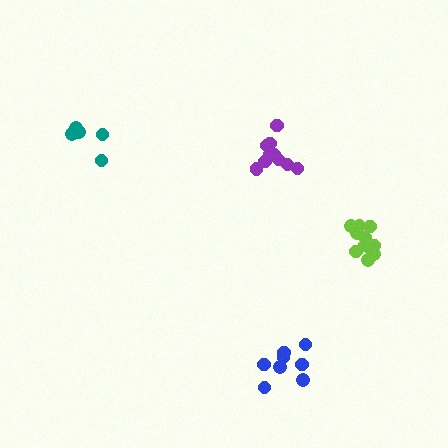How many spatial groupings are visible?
There are 4 spatial groupings.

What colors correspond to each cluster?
The clusters are colored: teal, purple, blue, lime.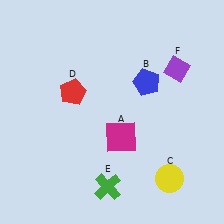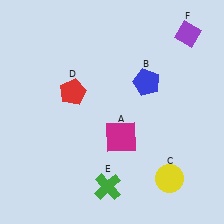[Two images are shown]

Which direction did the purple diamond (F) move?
The purple diamond (F) moved up.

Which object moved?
The purple diamond (F) moved up.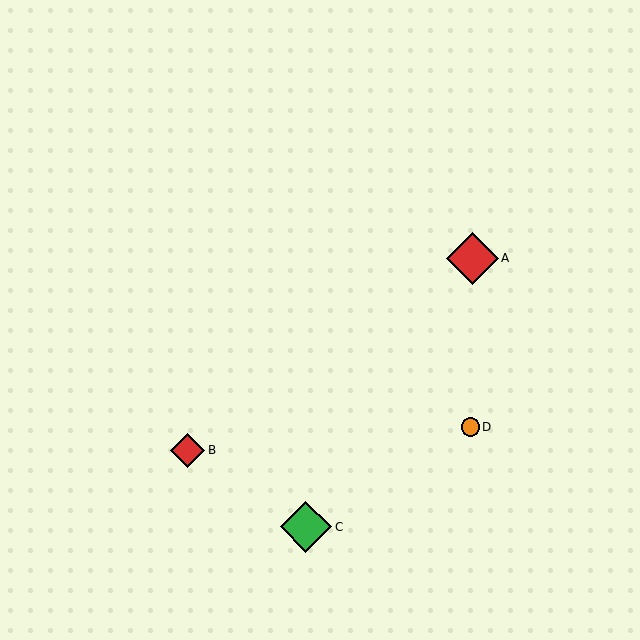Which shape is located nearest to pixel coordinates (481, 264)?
The red diamond (labeled A) at (472, 258) is nearest to that location.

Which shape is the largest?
The red diamond (labeled A) is the largest.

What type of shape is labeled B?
Shape B is a red diamond.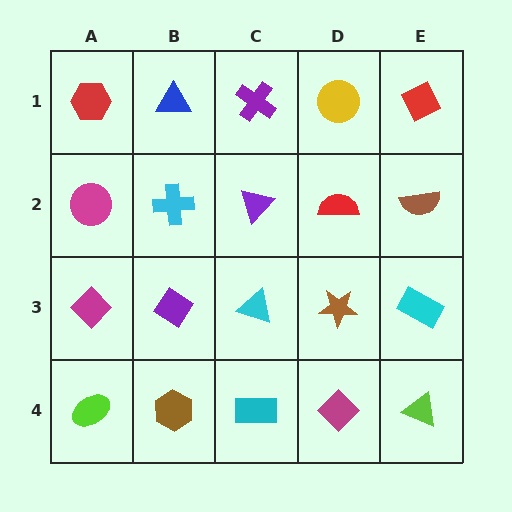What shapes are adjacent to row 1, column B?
A cyan cross (row 2, column B), a red hexagon (row 1, column A), a purple cross (row 1, column C).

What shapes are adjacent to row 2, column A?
A red hexagon (row 1, column A), a magenta diamond (row 3, column A), a cyan cross (row 2, column B).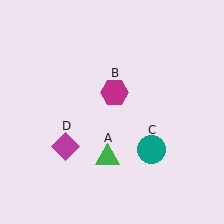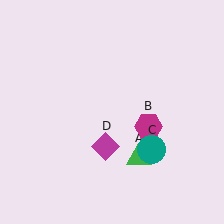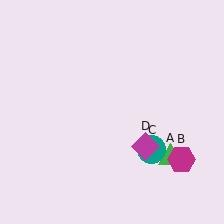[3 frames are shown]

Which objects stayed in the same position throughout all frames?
Teal circle (object C) remained stationary.